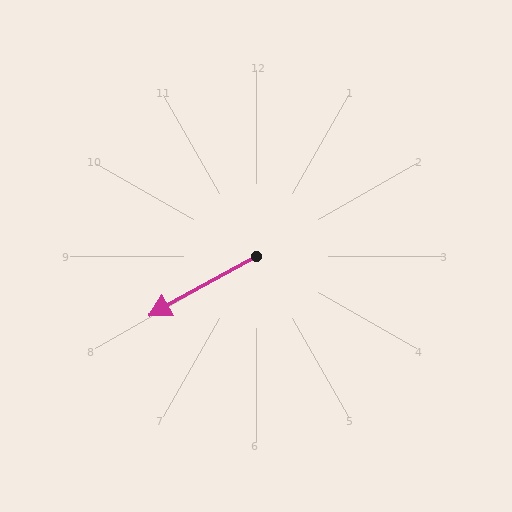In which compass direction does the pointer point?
Southwest.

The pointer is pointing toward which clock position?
Roughly 8 o'clock.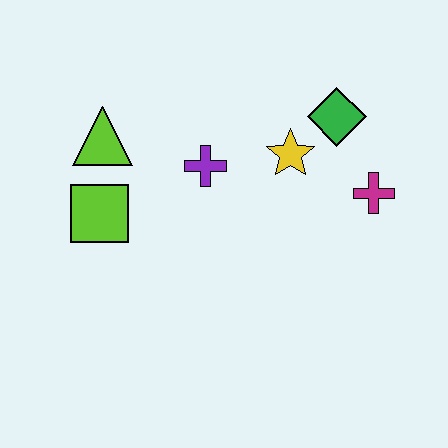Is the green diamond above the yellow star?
Yes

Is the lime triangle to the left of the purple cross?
Yes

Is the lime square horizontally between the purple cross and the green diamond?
No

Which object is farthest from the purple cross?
The magenta cross is farthest from the purple cross.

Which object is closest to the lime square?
The lime triangle is closest to the lime square.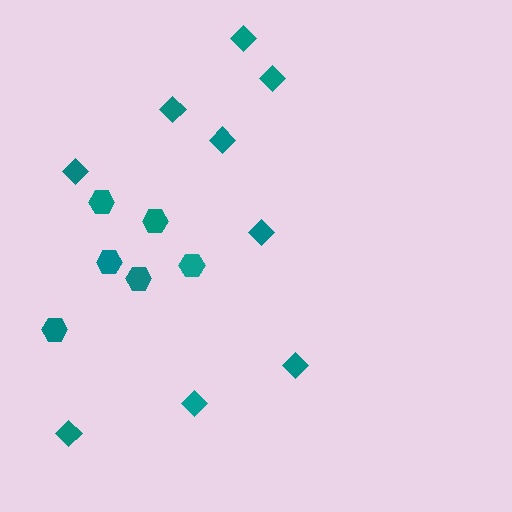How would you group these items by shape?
There are 2 groups: one group of hexagons (6) and one group of diamonds (9).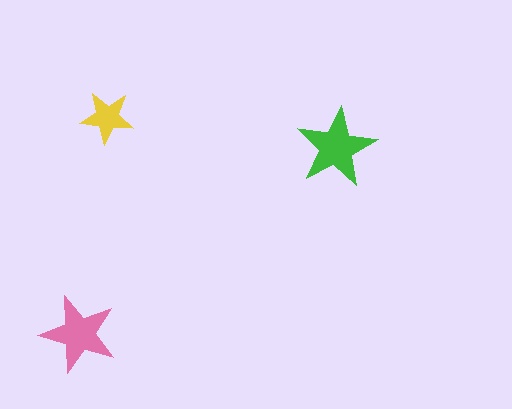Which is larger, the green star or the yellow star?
The green one.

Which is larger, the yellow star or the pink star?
The pink one.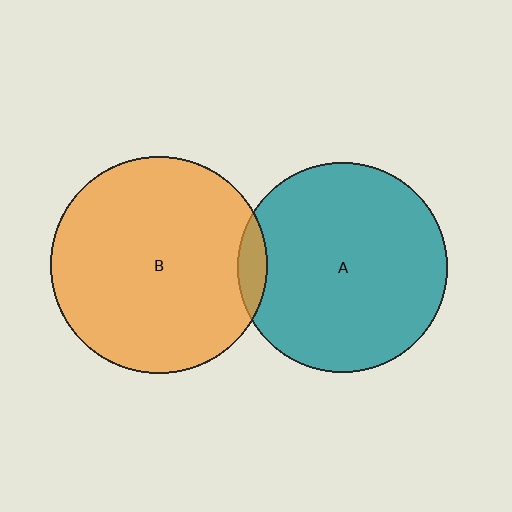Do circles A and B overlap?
Yes.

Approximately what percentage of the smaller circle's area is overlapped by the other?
Approximately 5%.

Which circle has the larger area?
Circle B (orange).